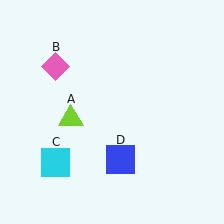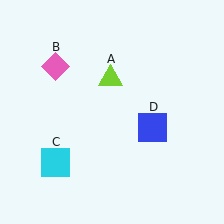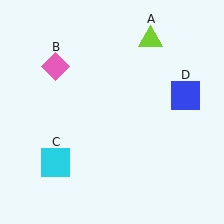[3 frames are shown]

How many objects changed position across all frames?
2 objects changed position: lime triangle (object A), blue square (object D).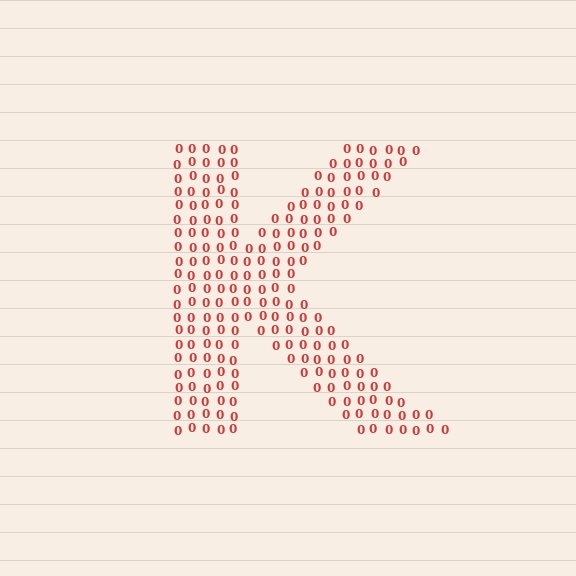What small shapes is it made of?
It is made of small digit 0's.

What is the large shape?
The large shape is the letter K.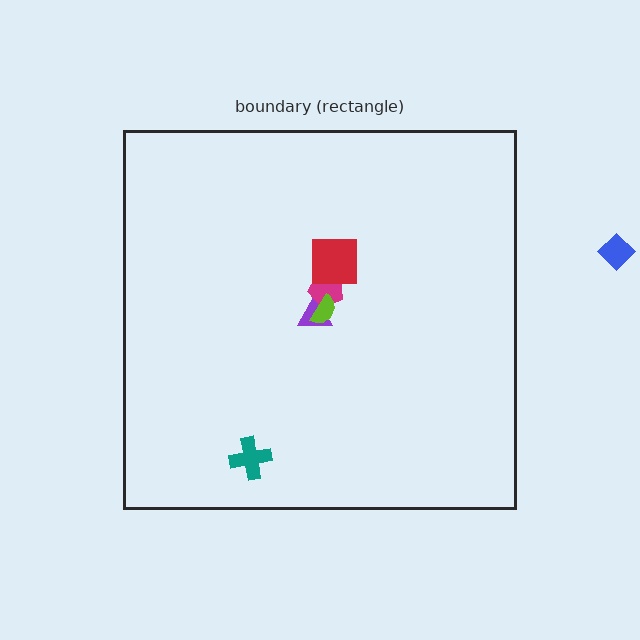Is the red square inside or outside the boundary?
Inside.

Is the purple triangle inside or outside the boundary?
Inside.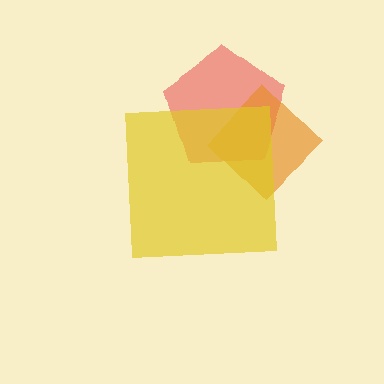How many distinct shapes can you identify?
There are 3 distinct shapes: a red pentagon, an orange diamond, a yellow square.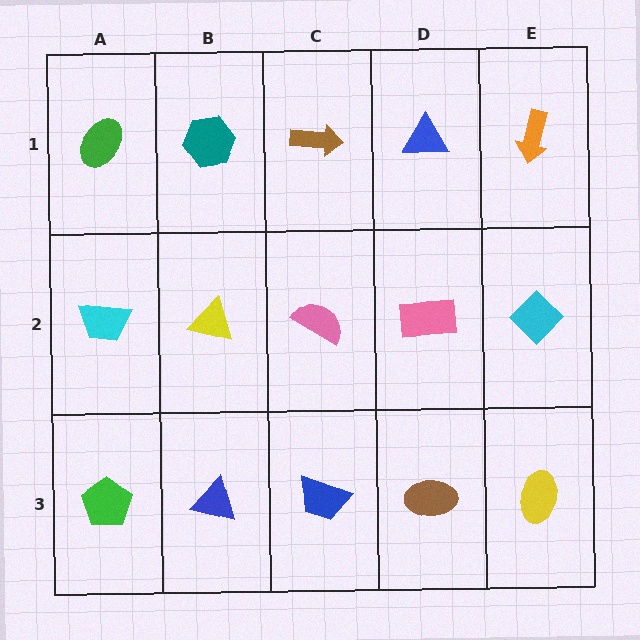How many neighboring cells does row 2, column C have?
4.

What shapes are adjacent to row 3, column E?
A cyan diamond (row 2, column E), a brown ellipse (row 3, column D).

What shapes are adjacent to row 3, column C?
A pink semicircle (row 2, column C), a blue triangle (row 3, column B), a brown ellipse (row 3, column D).